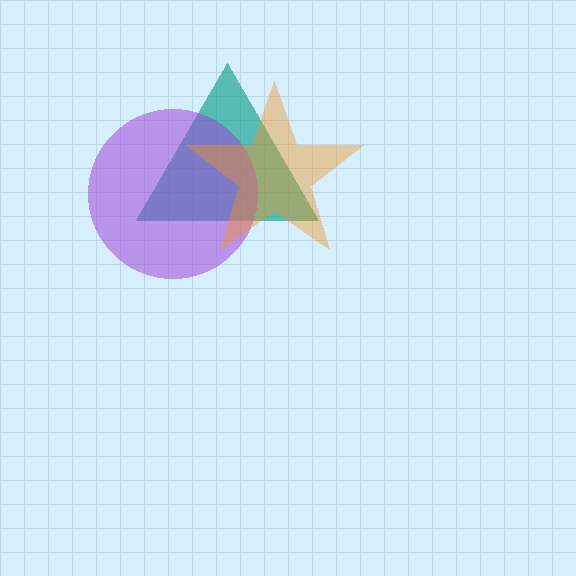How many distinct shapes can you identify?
There are 3 distinct shapes: a teal triangle, a purple circle, an orange star.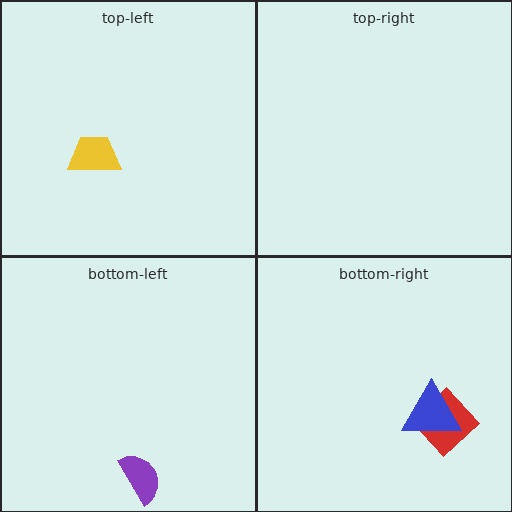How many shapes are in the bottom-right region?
2.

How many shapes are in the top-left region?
1.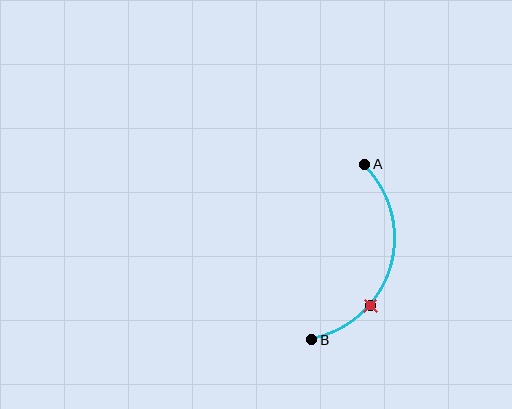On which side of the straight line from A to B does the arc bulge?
The arc bulges to the right of the straight line connecting A and B.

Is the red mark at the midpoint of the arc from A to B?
No. The red mark lies on the arc but is closer to endpoint B. The arc midpoint would be at the point on the curve equidistant along the arc from both A and B.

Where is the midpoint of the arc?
The arc midpoint is the point on the curve farthest from the straight line joining A and B. It sits to the right of that line.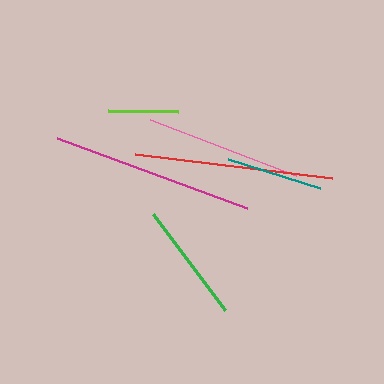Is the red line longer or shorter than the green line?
The red line is longer than the green line.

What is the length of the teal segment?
The teal segment is approximately 96 pixels long.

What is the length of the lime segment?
The lime segment is approximately 70 pixels long.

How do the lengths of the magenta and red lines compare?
The magenta and red lines are approximately the same length.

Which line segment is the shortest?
The lime line is the shortest at approximately 70 pixels.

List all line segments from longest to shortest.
From longest to shortest: magenta, red, pink, green, teal, lime.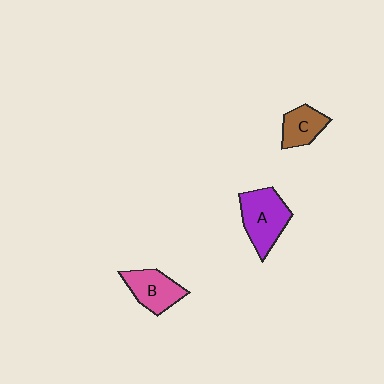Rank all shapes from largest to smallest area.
From largest to smallest: A (purple), B (pink), C (brown).